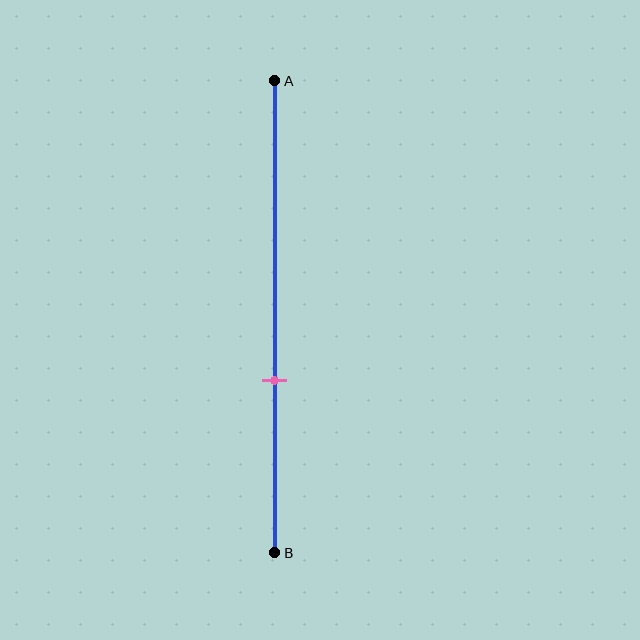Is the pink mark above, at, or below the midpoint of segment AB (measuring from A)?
The pink mark is below the midpoint of segment AB.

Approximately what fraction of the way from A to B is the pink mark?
The pink mark is approximately 65% of the way from A to B.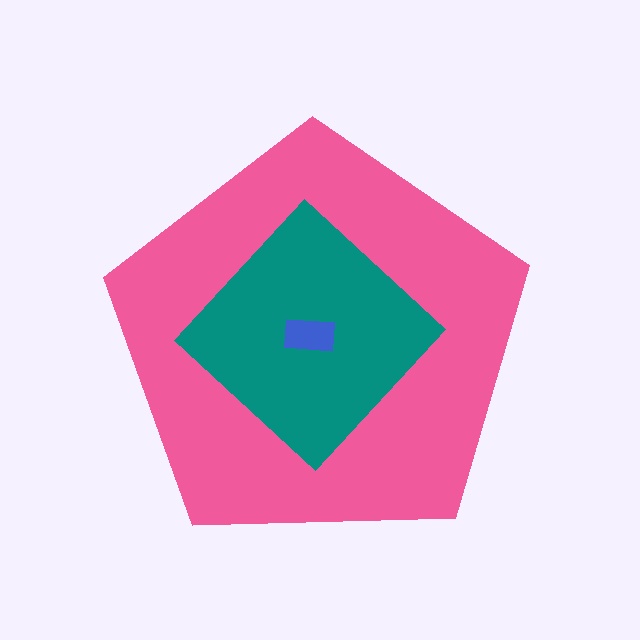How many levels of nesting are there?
3.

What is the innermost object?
The blue rectangle.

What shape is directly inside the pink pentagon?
The teal diamond.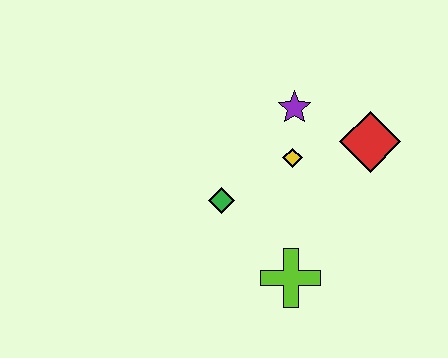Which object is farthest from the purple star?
The lime cross is farthest from the purple star.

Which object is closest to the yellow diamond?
The purple star is closest to the yellow diamond.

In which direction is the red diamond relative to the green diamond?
The red diamond is to the right of the green diamond.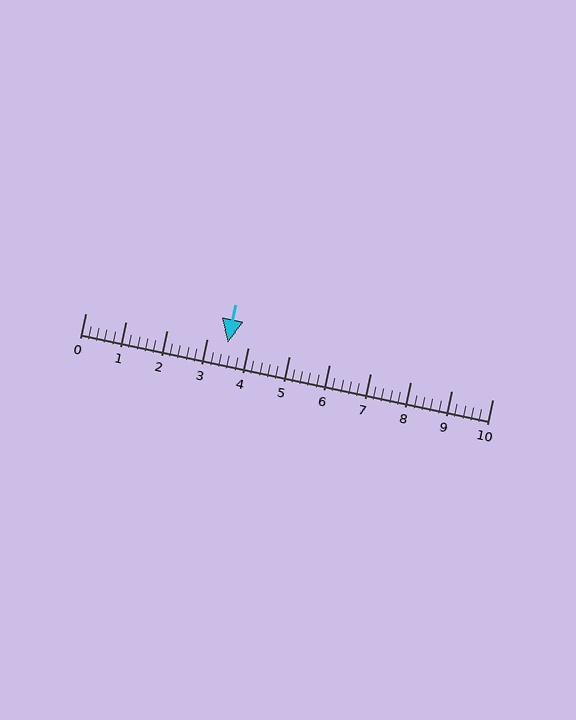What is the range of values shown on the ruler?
The ruler shows values from 0 to 10.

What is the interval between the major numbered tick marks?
The major tick marks are spaced 1 units apart.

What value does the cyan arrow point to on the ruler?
The cyan arrow points to approximately 3.5.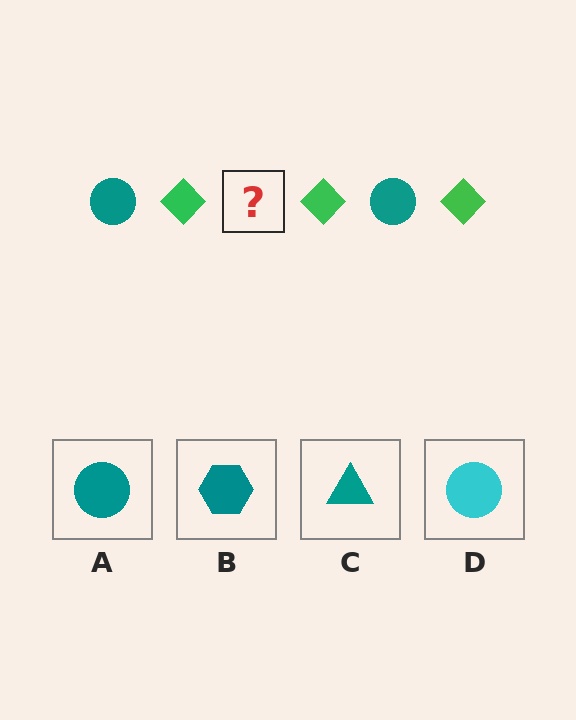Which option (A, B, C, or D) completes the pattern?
A.